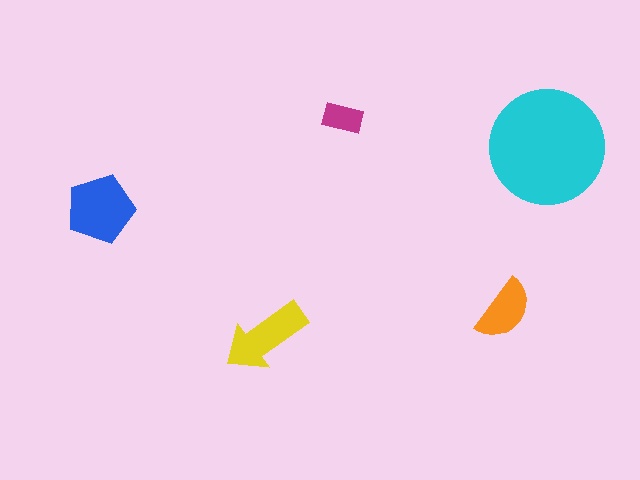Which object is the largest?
The cyan circle.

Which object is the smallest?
The magenta rectangle.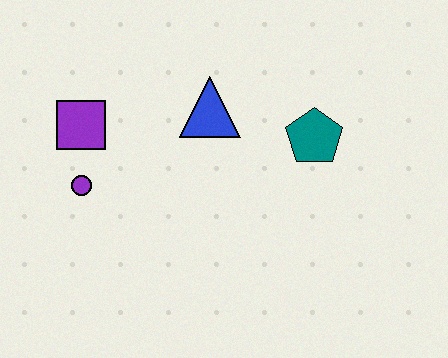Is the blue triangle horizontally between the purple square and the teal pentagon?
Yes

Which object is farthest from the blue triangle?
The purple circle is farthest from the blue triangle.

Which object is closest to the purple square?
The purple circle is closest to the purple square.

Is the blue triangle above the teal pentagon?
Yes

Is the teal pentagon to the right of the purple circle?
Yes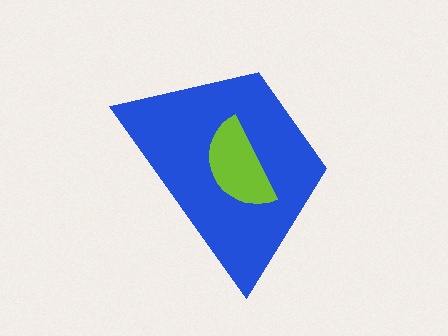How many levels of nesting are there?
2.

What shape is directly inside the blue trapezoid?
The lime semicircle.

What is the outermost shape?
The blue trapezoid.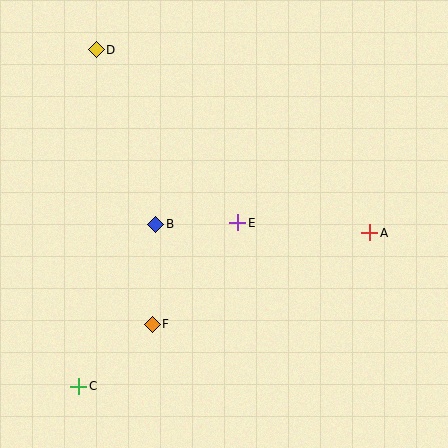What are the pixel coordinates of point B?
Point B is at (156, 224).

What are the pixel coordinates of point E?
Point E is at (238, 223).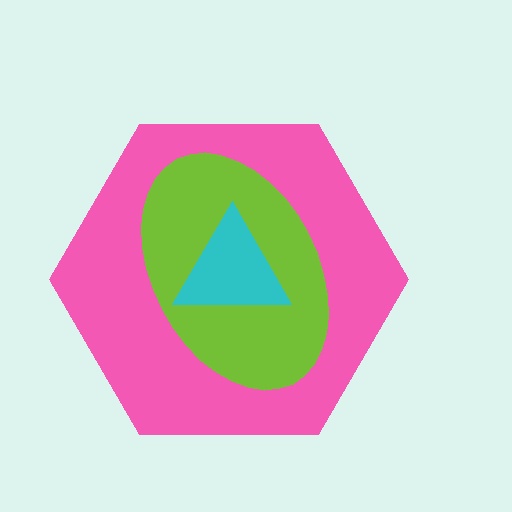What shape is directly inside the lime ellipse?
The cyan triangle.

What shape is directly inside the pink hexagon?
The lime ellipse.